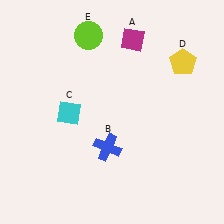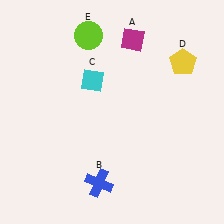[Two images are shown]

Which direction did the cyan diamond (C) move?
The cyan diamond (C) moved up.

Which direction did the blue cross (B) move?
The blue cross (B) moved down.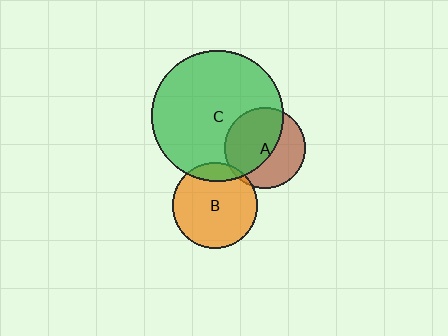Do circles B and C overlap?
Yes.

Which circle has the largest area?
Circle C (green).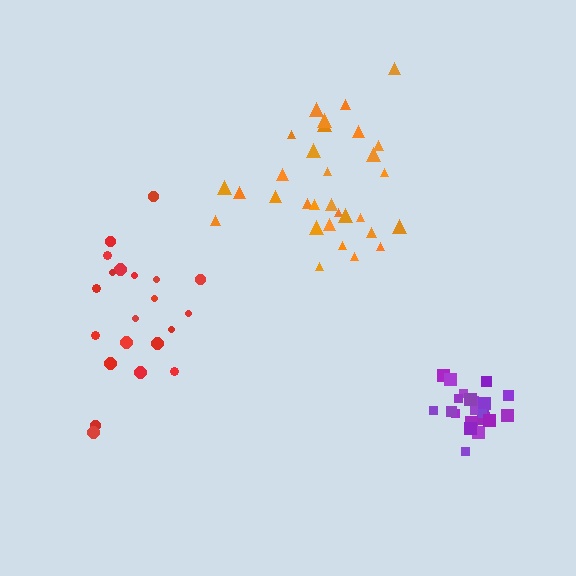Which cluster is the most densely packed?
Purple.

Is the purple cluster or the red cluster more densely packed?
Purple.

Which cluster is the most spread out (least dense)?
Red.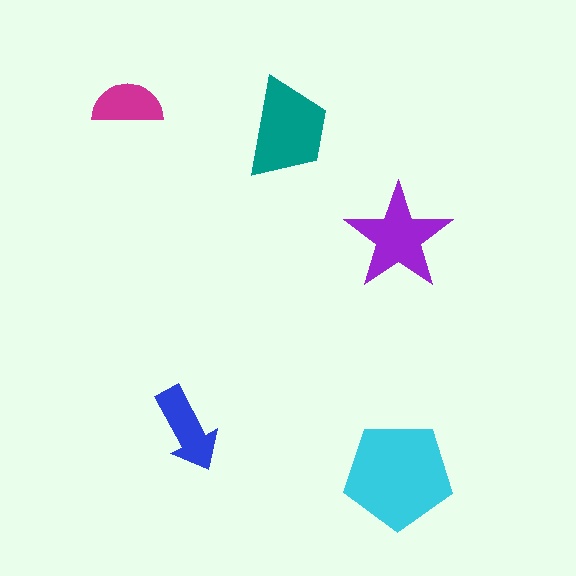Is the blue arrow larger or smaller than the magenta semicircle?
Larger.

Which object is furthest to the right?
The cyan pentagon is rightmost.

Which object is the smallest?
The magenta semicircle.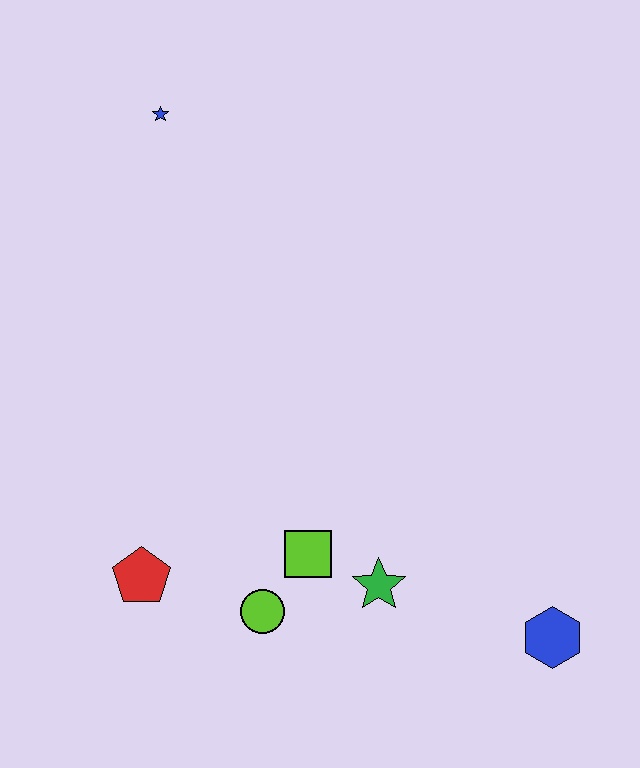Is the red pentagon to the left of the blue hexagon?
Yes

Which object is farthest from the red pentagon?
The blue star is farthest from the red pentagon.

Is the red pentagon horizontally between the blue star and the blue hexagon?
No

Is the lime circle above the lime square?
No